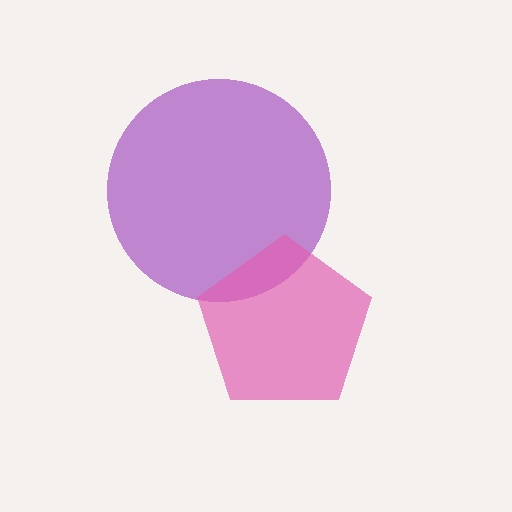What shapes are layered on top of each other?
The layered shapes are: a purple circle, a pink pentagon.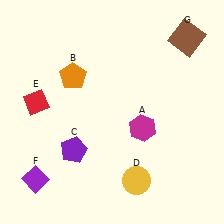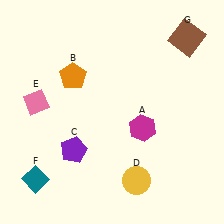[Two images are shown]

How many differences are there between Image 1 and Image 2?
There are 2 differences between the two images.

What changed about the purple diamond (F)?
In Image 1, F is purple. In Image 2, it changed to teal.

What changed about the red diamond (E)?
In Image 1, E is red. In Image 2, it changed to pink.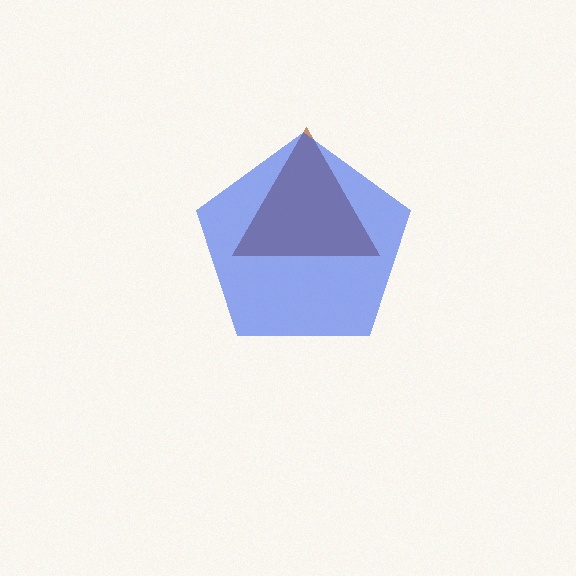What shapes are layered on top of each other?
The layered shapes are: a brown triangle, a blue pentagon.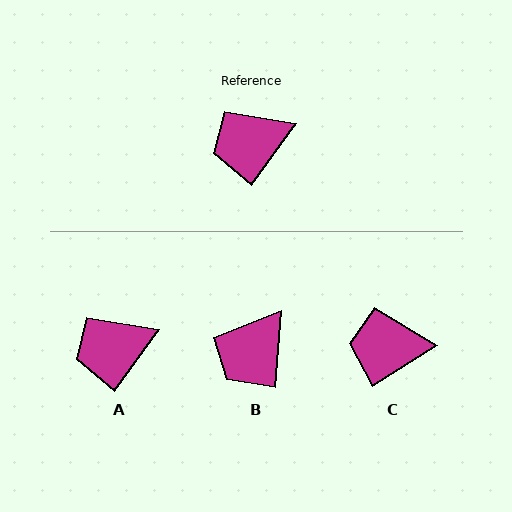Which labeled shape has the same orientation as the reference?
A.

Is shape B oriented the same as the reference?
No, it is off by about 31 degrees.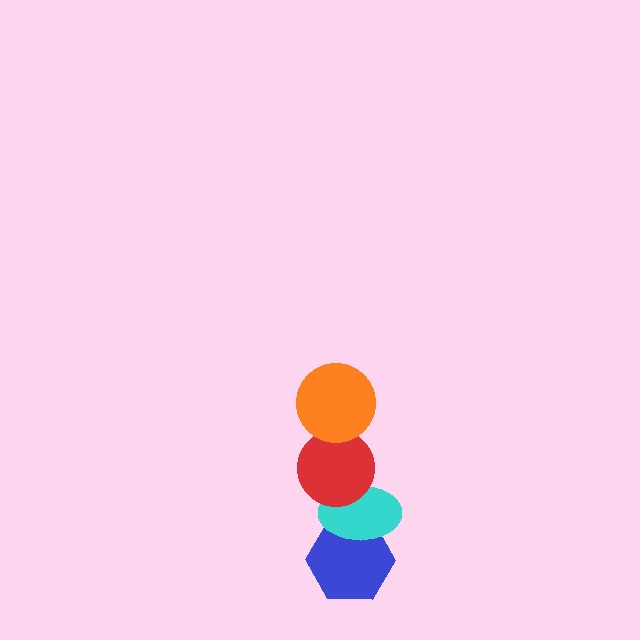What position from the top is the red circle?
The red circle is 2nd from the top.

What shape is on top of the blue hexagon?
The cyan ellipse is on top of the blue hexagon.